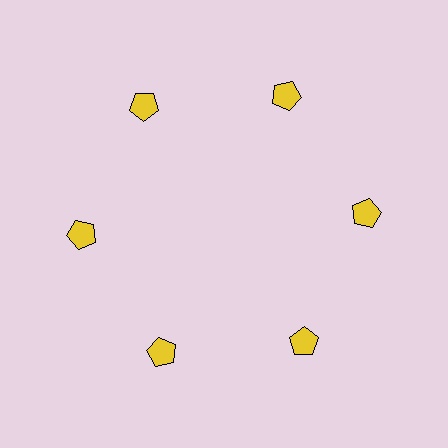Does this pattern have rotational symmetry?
Yes, this pattern has 6-fold rotational symmetry. It looks the same after rotating 60 degrees around the center.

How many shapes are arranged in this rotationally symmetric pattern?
There are 6 shapes, arranged in 6 groups of 1.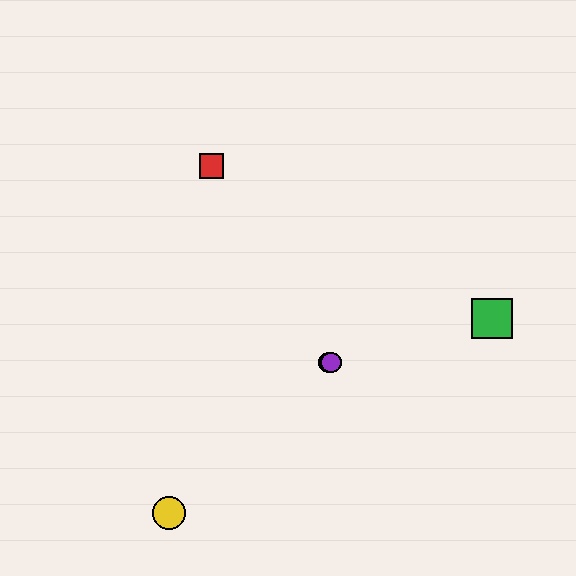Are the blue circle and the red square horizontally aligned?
No, the blue circle is at y≈363 and the red square is at y≈166.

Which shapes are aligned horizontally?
The blue circle, the purple circle are aligned horizontally.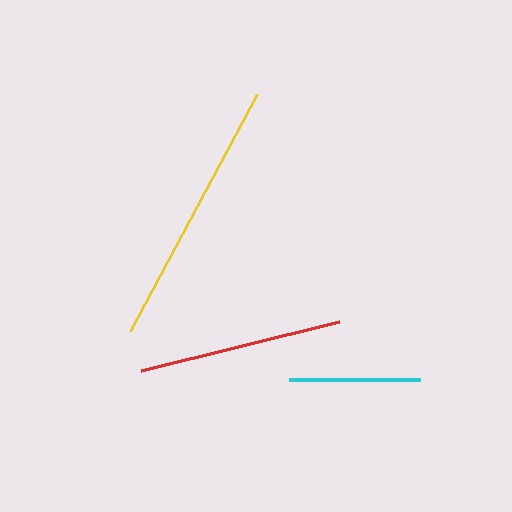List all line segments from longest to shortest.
From longest to shortest: yellow, red, cyan.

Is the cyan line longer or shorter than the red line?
The red line is longer than the cyan line.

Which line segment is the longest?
The yellow line is the longest at approximately 268 pixels.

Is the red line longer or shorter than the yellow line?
The yellow line is longer than the red line.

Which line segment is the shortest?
The cyan line is the shortest at approximately 132 pixels.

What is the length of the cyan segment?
The cyan segment is approximately 132 pixels long.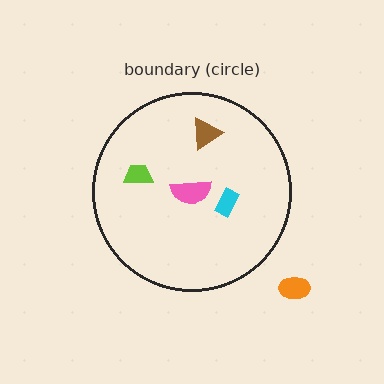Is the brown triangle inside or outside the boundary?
Inside.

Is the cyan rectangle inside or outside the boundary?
Inside.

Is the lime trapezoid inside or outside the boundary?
Inside.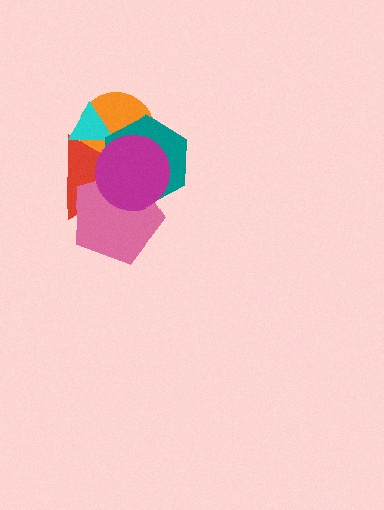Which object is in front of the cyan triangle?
The teal hexagon is in front of the cyan triangle.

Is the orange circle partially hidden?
Yes, it is partially covered by another shape.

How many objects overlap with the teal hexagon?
5 objects overlap with the teal hexagon.